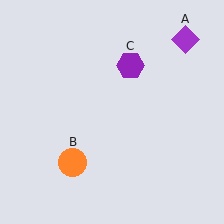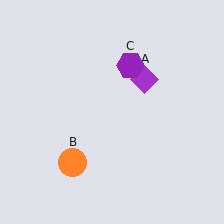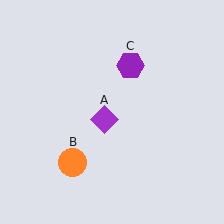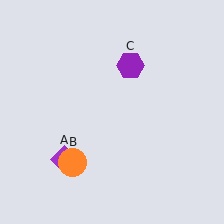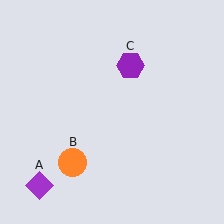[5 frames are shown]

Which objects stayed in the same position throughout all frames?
Orange circle (object B) and purple hexagon (object C) remained stationary.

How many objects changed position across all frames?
1 object changed position: purple diamond (object A).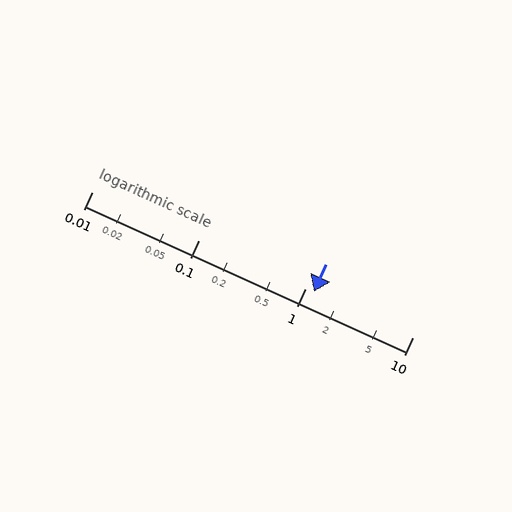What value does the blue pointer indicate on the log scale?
The pointer indicates approximately 1.2.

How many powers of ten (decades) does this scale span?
The scale spans 3 decades, from 0.01 to 10.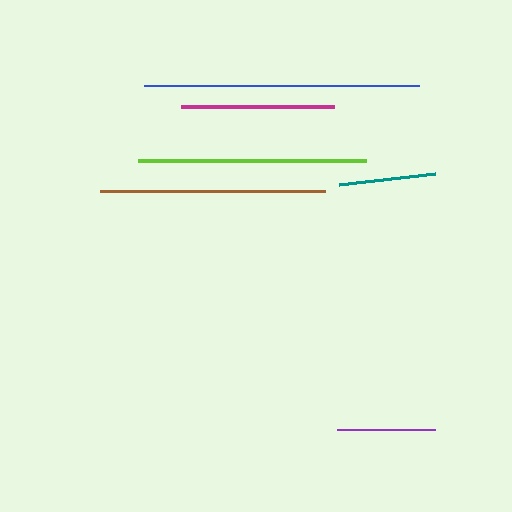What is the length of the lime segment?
The lime segment is approximately 228 pixels long.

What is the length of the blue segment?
The blue segment is approximately 274 pixels long.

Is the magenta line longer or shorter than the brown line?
The brown line is longer than the magenta line.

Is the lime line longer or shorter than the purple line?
The lime line is longer than the purple line.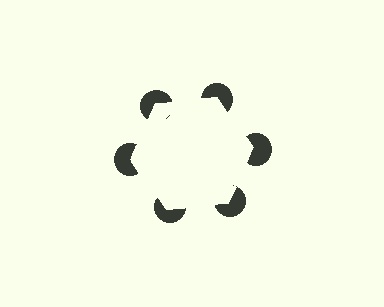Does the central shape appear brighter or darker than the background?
It typically appears slightly brighter than the background, even though no actual brightness change is drawn.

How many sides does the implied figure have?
6 sides.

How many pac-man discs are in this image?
There are 6 — one at each vertex of the illusory hexagon.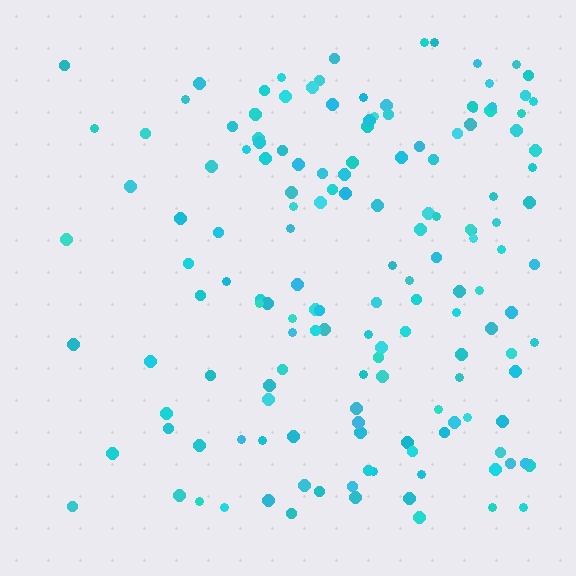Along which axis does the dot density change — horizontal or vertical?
Horizontal.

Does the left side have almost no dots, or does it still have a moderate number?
Still a moderate number, just noticeably fewer than the right.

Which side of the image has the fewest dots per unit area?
The left.